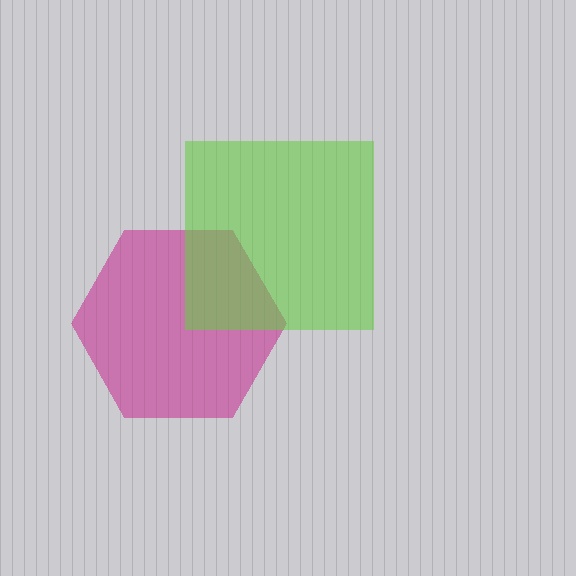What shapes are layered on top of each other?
The layered shapes are: a magenta hexagon, a lime square.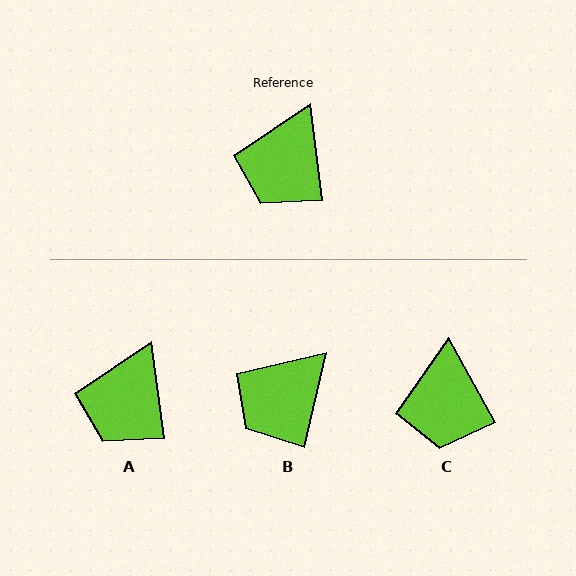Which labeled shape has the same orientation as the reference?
A.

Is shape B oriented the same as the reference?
No, it is off by about 21 degrees.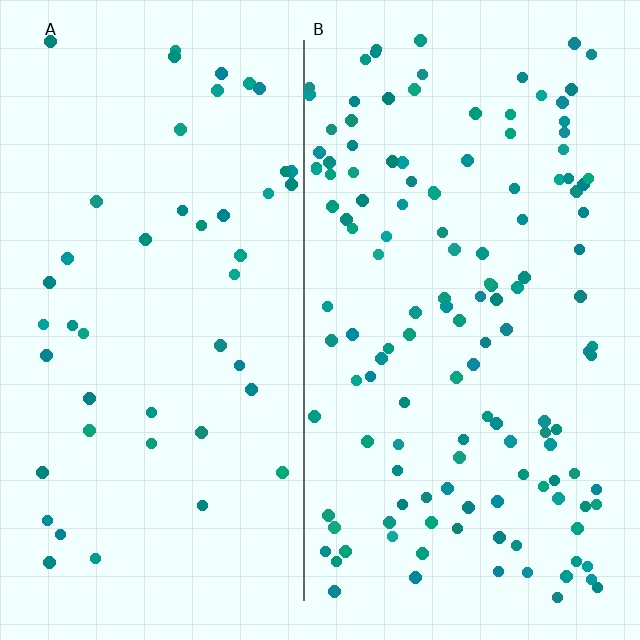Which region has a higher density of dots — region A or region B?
B (the right).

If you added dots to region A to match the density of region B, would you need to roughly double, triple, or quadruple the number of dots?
Approximately triple.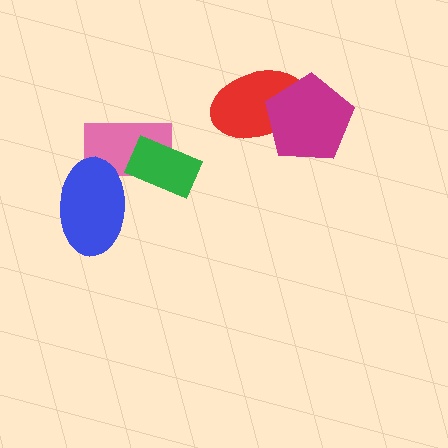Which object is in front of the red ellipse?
The magenta pentagon is in front of the red ellipse.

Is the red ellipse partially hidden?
Yes, it is partially covered by another shape.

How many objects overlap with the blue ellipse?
1 object overlaps with the blue ellipse.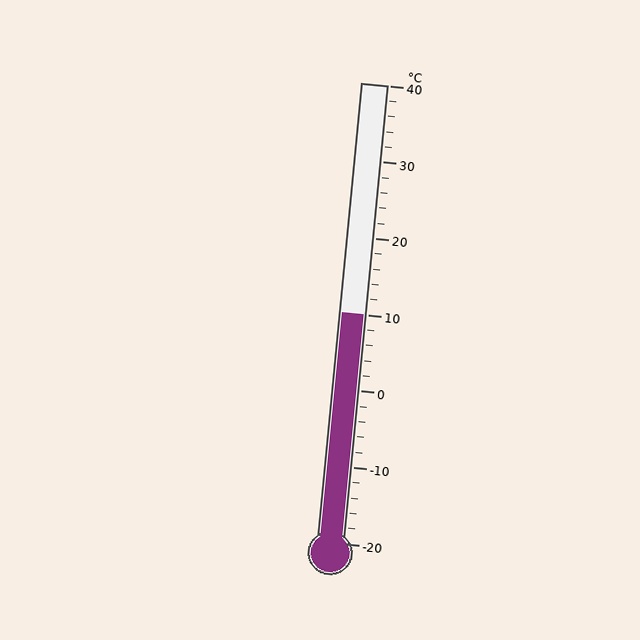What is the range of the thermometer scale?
The thermometer scale ranges from -20°C to 40°C.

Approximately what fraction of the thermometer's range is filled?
The thermometer is filled to approximately 50% of its range.